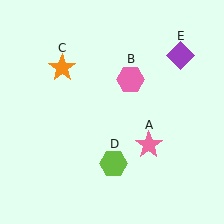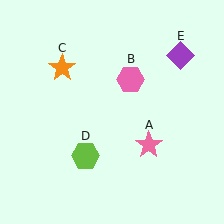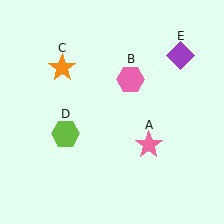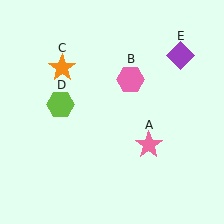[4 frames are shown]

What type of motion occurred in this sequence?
The lime hexagon (object D) rotated clockwise around the center of the scene.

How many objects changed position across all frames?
1 object changed position: lime hexagon (object D).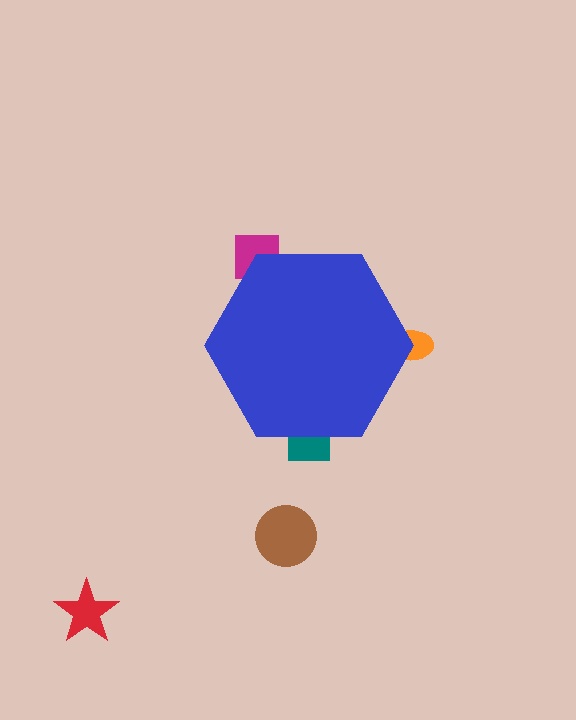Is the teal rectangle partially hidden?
Yes, the teal rectangle is partially hidden behind the blue hexagon.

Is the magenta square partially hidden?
Yes, the magenta square is partially hidden behind the blue hexagon.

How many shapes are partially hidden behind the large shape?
3 shapes are partially hidden.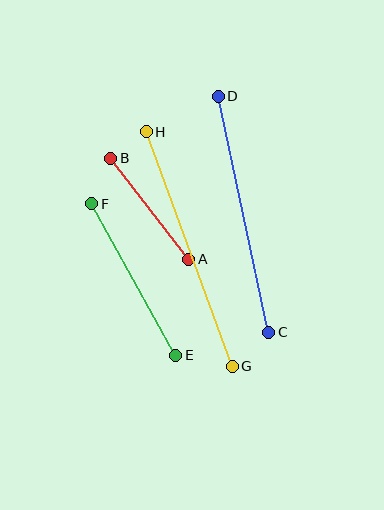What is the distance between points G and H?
The distance is approximately 250 pixels.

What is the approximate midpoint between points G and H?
The midpoint is at approximately (189, 249) pixels.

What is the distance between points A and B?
The distance is approximately 127 pixels.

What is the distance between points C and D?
The distance is approximately 241 pixels.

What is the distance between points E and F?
The distance is approximately 173 pixels.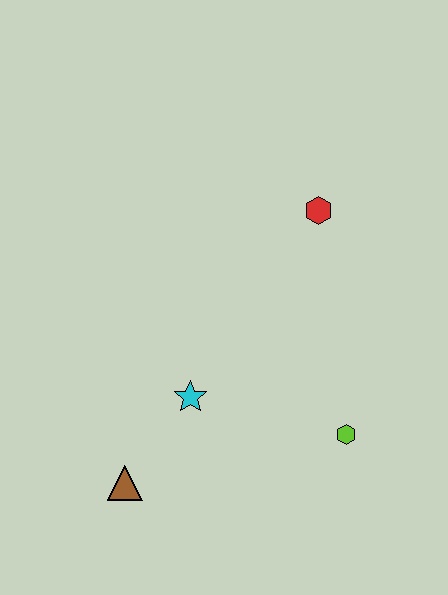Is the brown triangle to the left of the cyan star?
Yes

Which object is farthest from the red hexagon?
The brown triangle is farthest from the red hexagon.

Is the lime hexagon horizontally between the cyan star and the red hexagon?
No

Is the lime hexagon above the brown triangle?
Yes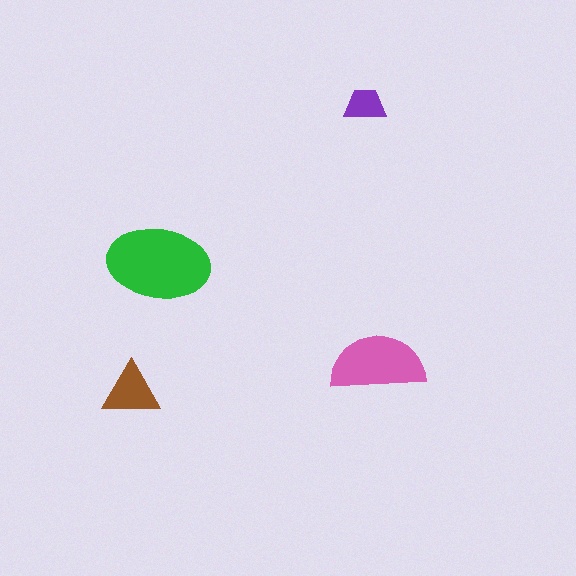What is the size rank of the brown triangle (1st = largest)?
3rd.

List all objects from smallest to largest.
The purple trapezoid, the brown triangle, the pink semicircle, the green ellipse.